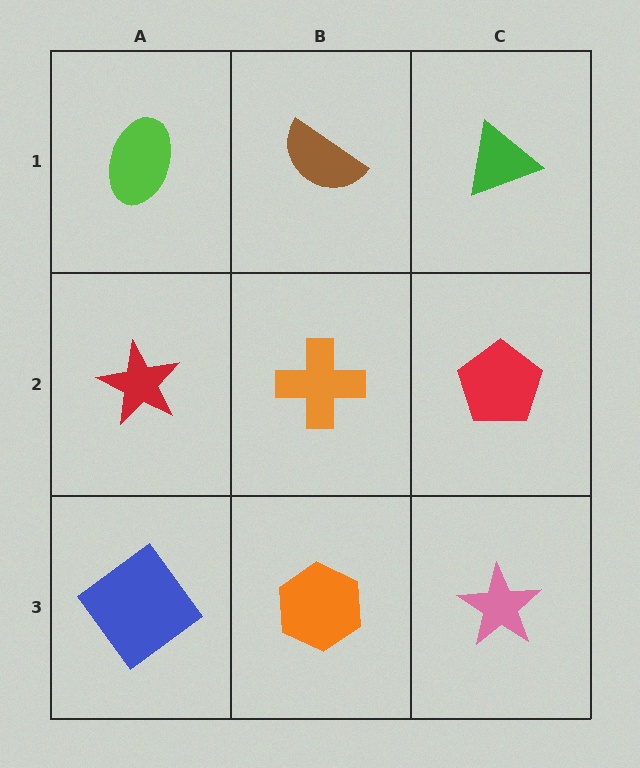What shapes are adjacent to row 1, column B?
An orange cross (row 2, column B), a lime ellipse (row 1, column A), a green triangle (row 1, column C).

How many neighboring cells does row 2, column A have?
3.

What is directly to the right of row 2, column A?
An orange cross.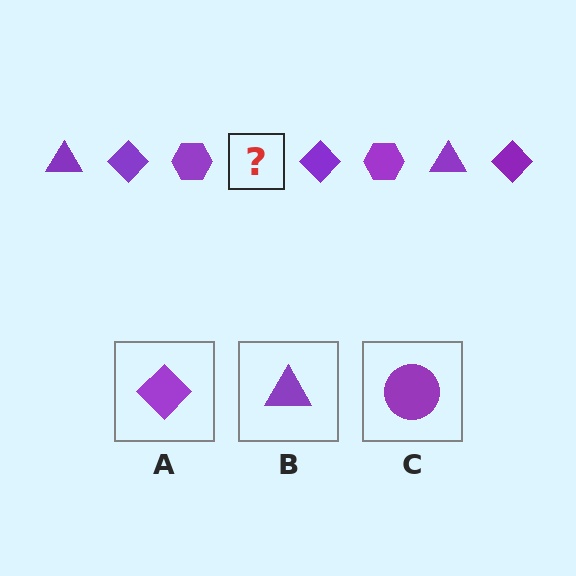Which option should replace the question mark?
Option B.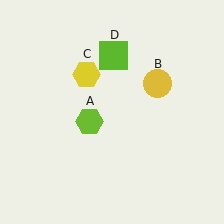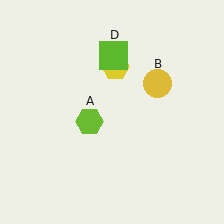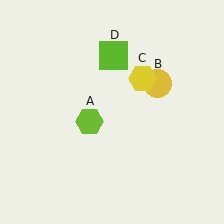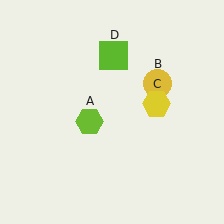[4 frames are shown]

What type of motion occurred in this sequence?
The yellow hexagon (object C) rotated clockwise around the center of the scene.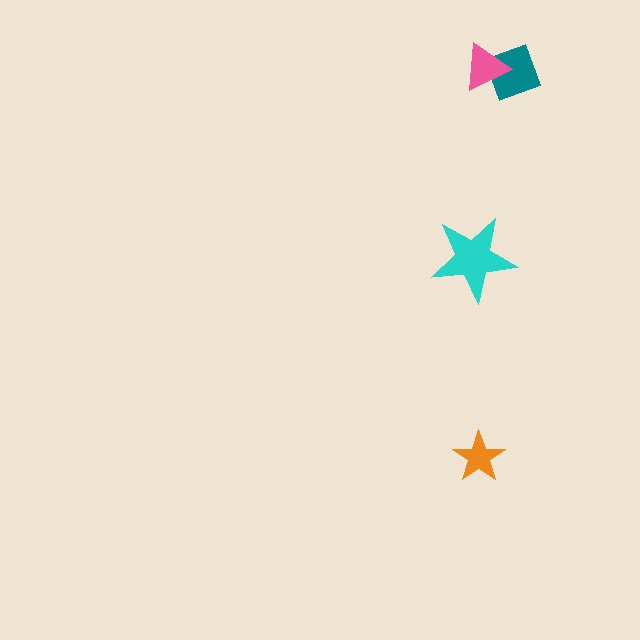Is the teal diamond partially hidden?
Yes, it is partially covered by another shape.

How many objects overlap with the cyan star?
0 objects overlap with the cyan star.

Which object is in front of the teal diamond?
The pink triangle is in front of the teal diamond.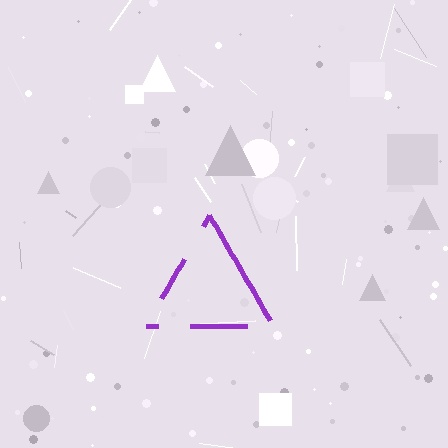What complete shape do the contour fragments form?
The contour fragments form a triangle.